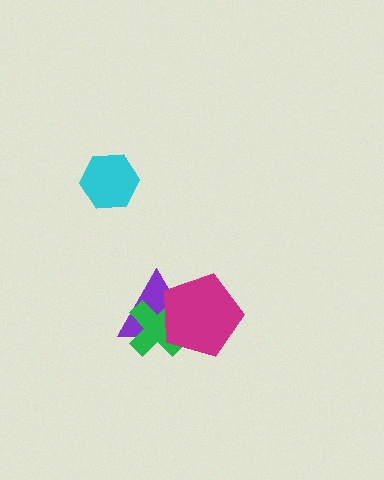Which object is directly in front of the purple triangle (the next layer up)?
The green cross is directly in front of the purple triangle.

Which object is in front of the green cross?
The magenta pentagon is in front of the green cross.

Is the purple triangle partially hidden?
Yes, it is partially covered by another shape.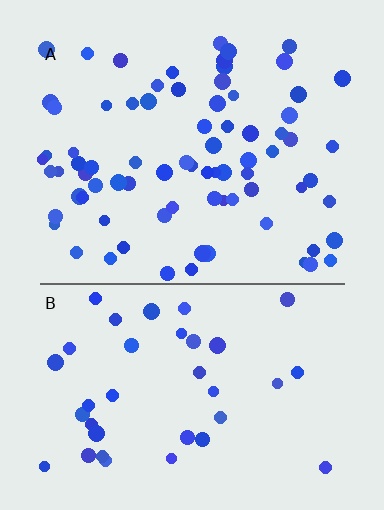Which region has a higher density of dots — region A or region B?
A (the top).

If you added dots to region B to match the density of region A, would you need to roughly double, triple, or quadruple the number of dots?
Approximately double.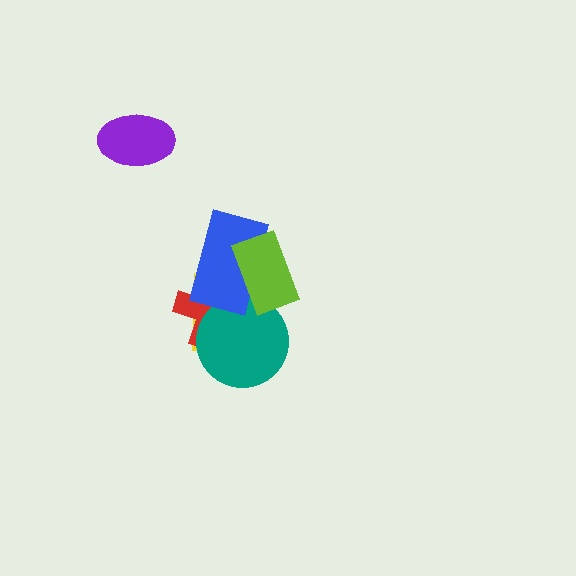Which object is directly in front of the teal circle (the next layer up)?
The blue rectangle is directly in front of the teal circle.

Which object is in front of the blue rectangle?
The lime rectangle is in front of the blue rectangle.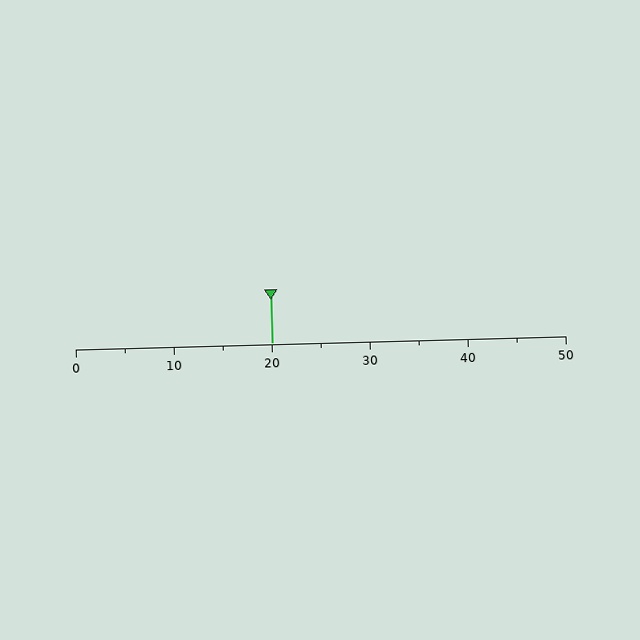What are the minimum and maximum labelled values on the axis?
The axis runs from 0 to 50.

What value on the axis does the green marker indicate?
The marker indicates approximately 20.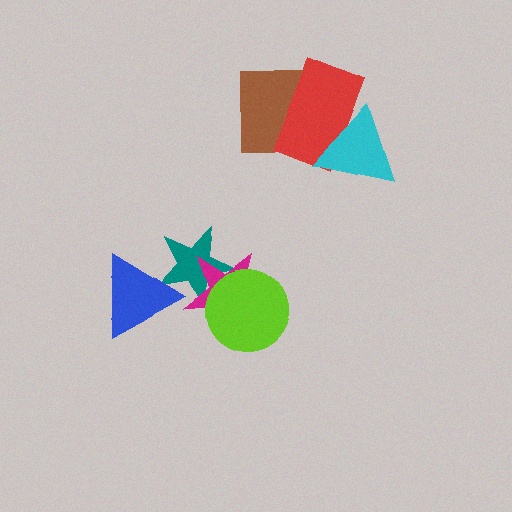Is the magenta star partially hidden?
Yes, it is partially covered by another shape.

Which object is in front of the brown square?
The red rectangle is in front of the brown square.